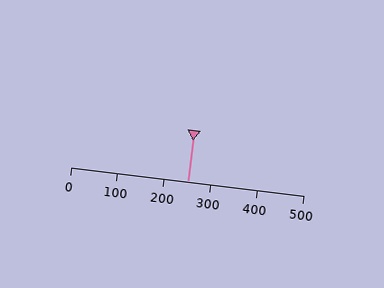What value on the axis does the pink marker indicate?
The marker indicates approximately 250.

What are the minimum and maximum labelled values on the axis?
The axis runs from 0 to 500.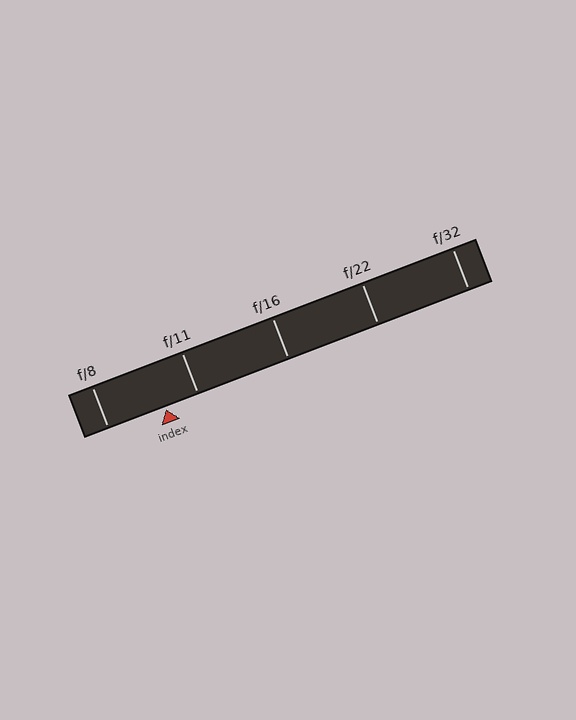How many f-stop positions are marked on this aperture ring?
There are 5 f-stop positions marked.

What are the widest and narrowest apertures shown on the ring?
The widest aperture shown is f/8 and the narrowest is f/32.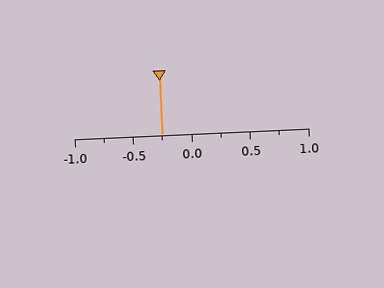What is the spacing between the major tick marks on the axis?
The major ticks are spaced 0.5 apart.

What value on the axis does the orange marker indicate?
The marker indicates approximately -0.25.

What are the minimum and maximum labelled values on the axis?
The axis runs from -1.0 to 1.0.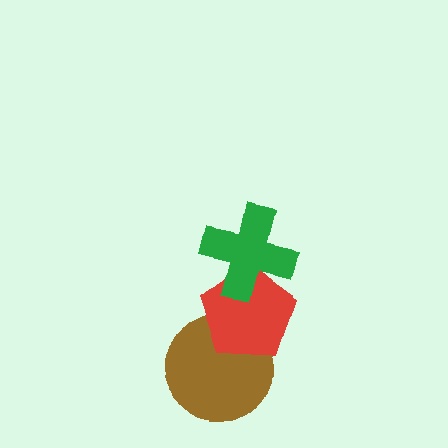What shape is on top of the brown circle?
The red pentagon is on top of the brown circle.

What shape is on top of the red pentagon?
The green cross is on top of the red pentagon.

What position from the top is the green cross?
The green cross is 1st from the top.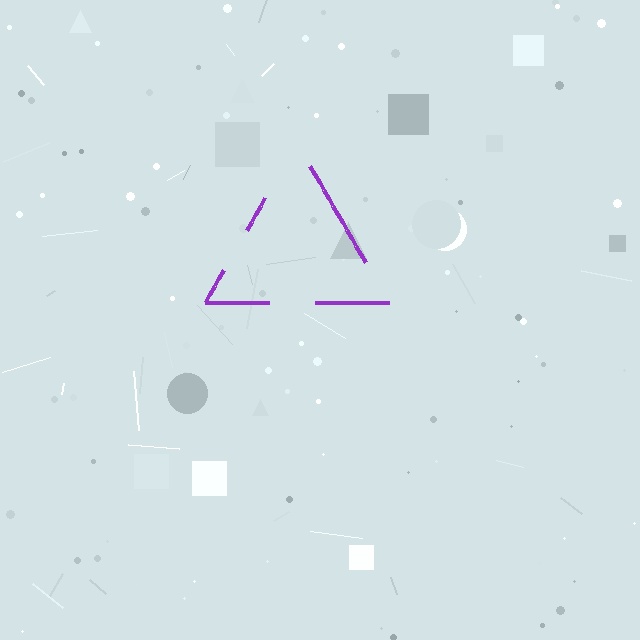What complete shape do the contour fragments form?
The contour fragments form a triangle.